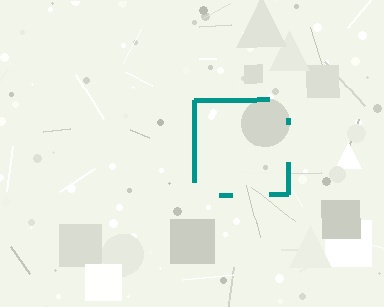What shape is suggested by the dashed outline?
The dashed outline suggests a square.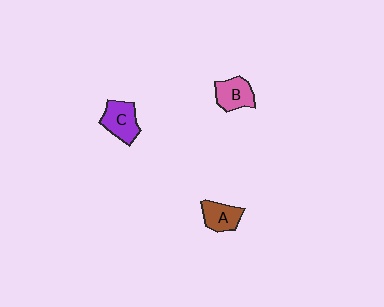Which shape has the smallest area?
Shape A (brown).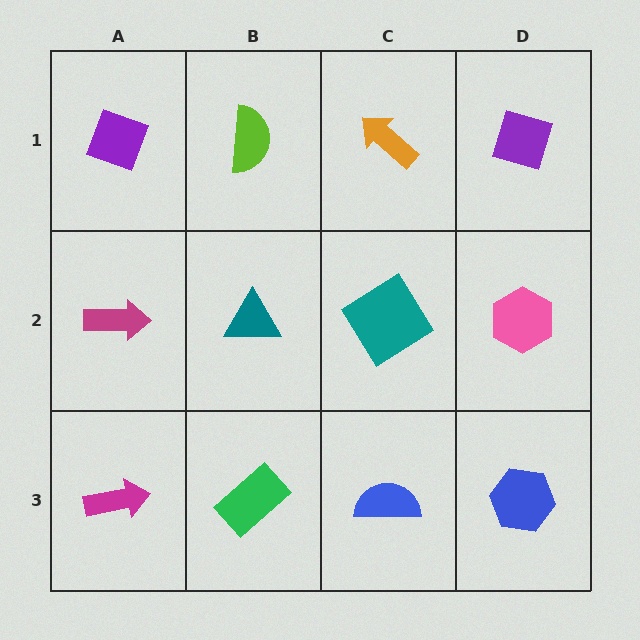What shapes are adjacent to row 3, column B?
A teal triangle (row 2, column B), a magenta arrow (row 3, column A), a blue semicircle (row 3, column C).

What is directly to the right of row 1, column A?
A lime semicircle.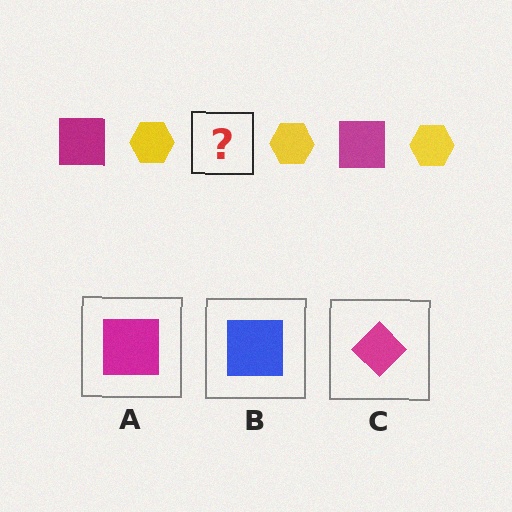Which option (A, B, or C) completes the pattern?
A.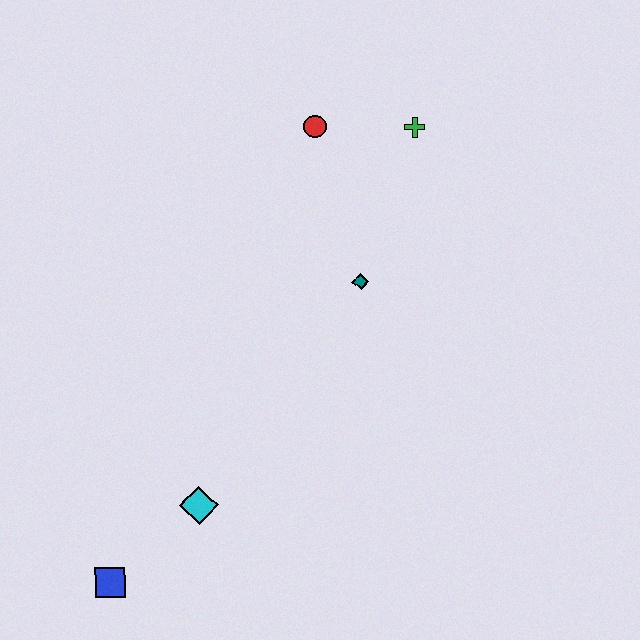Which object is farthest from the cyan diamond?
The green cross is farthest from the cyan diamond.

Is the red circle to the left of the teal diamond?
Yes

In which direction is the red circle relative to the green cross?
The red circle is to the left of the green cross.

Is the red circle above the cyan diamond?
Yes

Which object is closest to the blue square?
The cyan diamond is closest to the blue square.